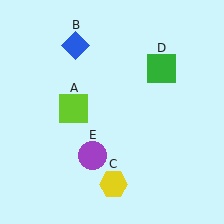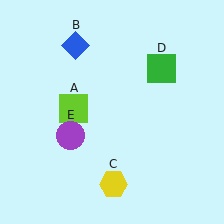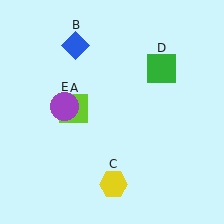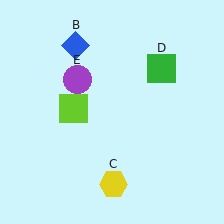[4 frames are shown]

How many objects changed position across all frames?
1 object changed position: purple circle (object E).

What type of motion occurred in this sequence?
The purple circle (object E) rotated clockwise around the center of the scene.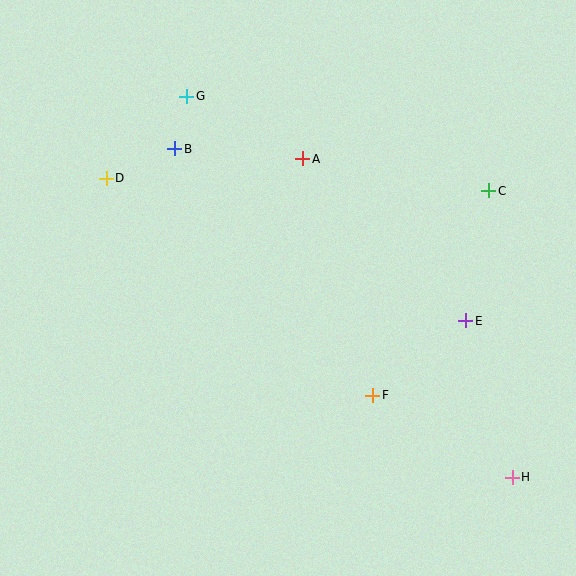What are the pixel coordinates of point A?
Point A is at (303, 159).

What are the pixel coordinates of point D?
Point D is at (106, 178).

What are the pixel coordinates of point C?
Point C is at (489, 191).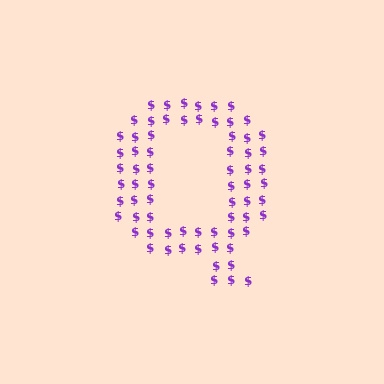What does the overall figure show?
The overall figure shows the letter Q.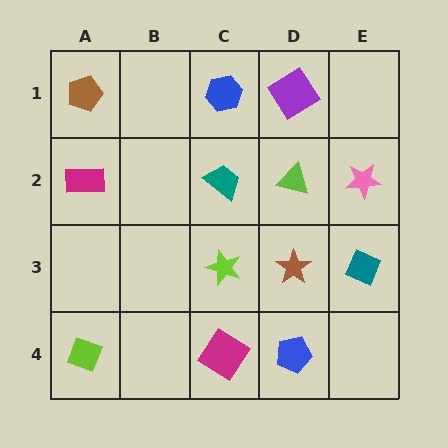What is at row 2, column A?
A magenta rectangle.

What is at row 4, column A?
A lime diamond.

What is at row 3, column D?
A brown star.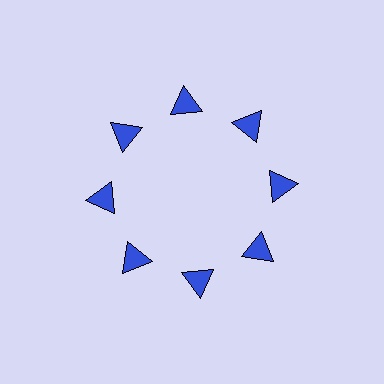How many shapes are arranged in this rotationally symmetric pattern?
There are 8 shapes, arranged in 8 groups of 1.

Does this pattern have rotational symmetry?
Yes, this pattern has 8-fold rotational symmetry. It looks the same after rotating 45 degrees around the center.